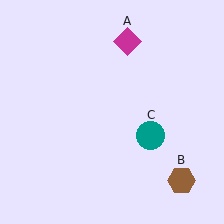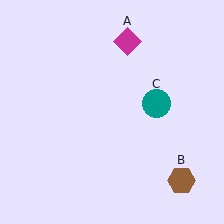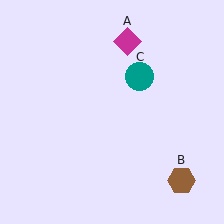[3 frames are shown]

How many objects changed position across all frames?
1 object changed position: teal circle (object C).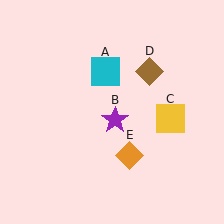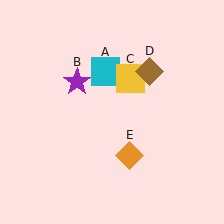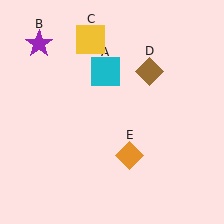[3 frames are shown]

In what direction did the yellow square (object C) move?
The yellow square (object C) moved up and to the left.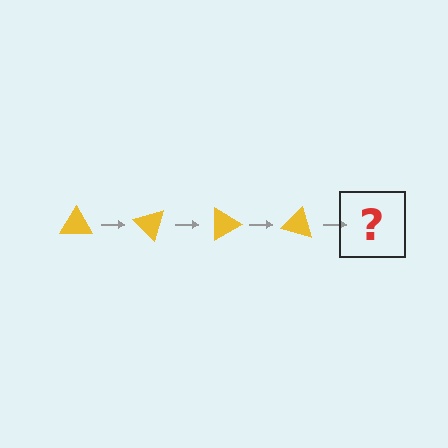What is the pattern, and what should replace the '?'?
The pattern is that the triangle rotates 45 degrees each step. The '?' should be a yellow triangle rotated 180 degrees.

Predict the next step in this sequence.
The next step is a yellow triangle rotated 180 degrees.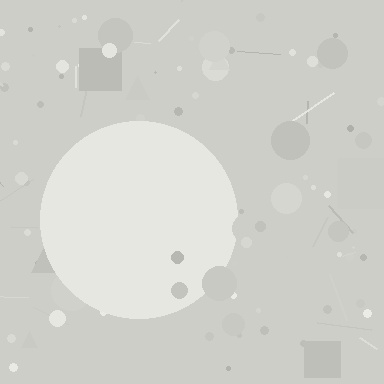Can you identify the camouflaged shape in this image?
The camouflaged shape is a circle.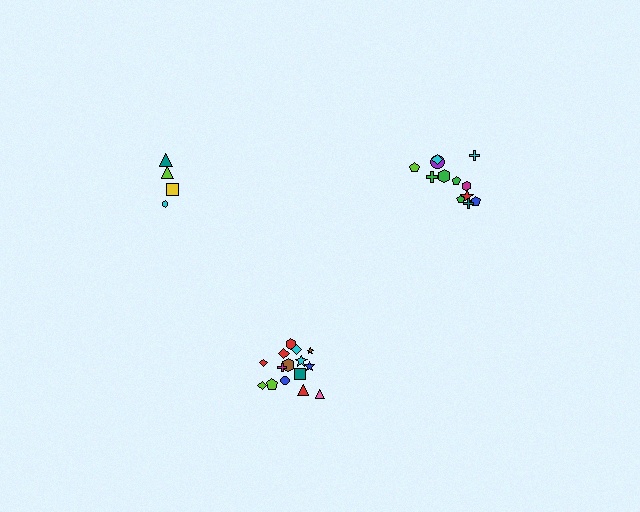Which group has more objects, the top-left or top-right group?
The top-right group.